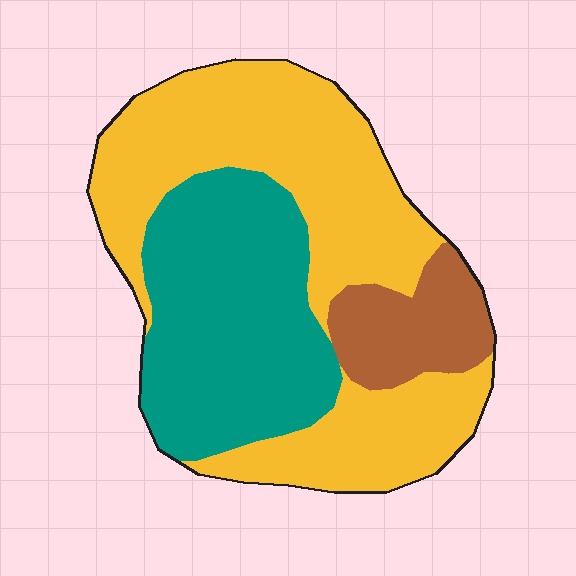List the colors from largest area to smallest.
From largest to smallest: yellow, teal, brown.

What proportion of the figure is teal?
Teal covers 35% of the figure.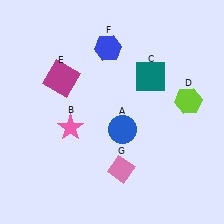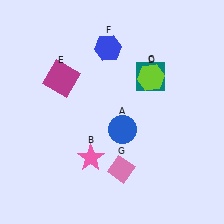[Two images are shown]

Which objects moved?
The objects that moved are: the pink star (B), the lime hexagon (D).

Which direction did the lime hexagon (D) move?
The lime hexagon (D) moved left.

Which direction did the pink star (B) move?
The pink star (B) moved down.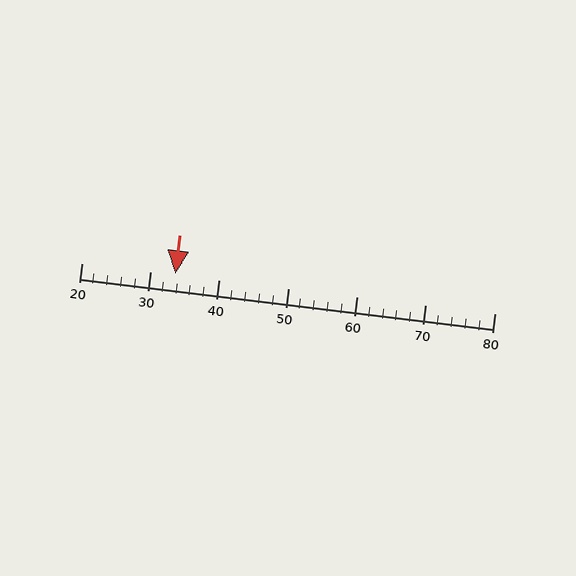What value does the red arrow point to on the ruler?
The red arrow points to approximately 34.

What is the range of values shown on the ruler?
The ruler shows values from 20 to 80.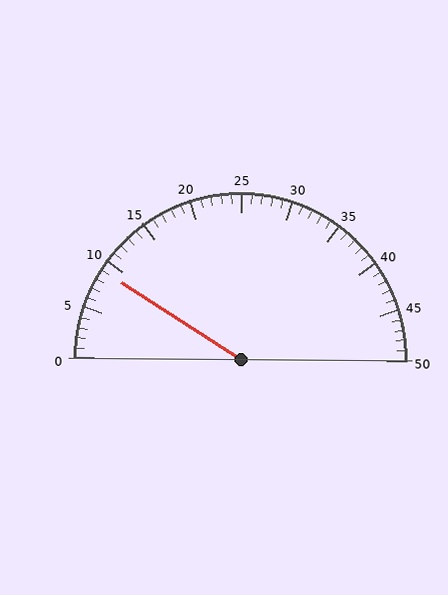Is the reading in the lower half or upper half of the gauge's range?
The reading is in the lower half of the range (0 to 50).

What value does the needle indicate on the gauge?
The needle indicates approximately 9.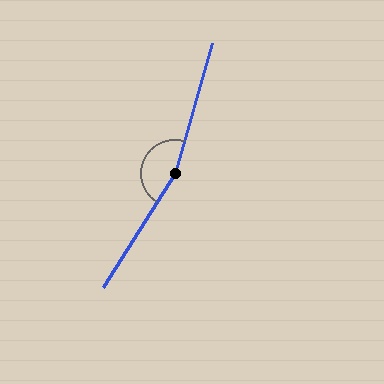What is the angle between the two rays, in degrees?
Approximately 164 degrees.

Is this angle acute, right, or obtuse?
It is obtuse.